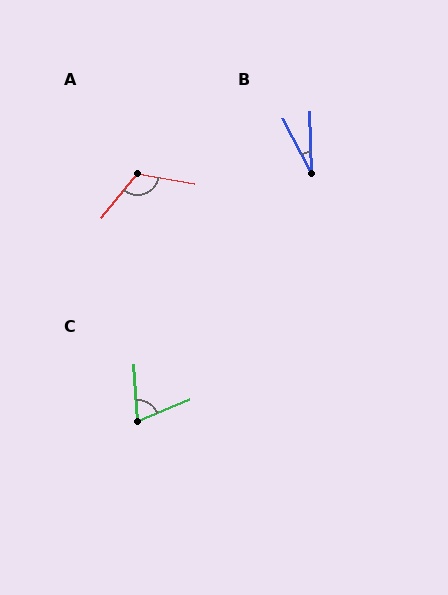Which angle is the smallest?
B, at approximately 26 degrees.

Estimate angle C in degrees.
Approximately 71 degrees.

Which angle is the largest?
A, at approximately 119 degrees.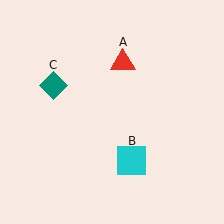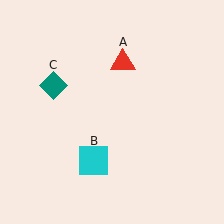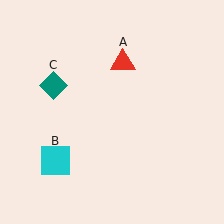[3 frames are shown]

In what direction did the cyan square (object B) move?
The cyan square (object B) moved left.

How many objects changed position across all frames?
1 object changed position: cyan square (object B).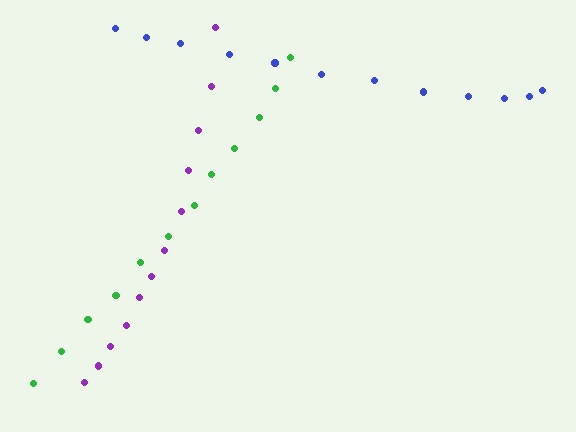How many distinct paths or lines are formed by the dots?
There are 3 distinct paths.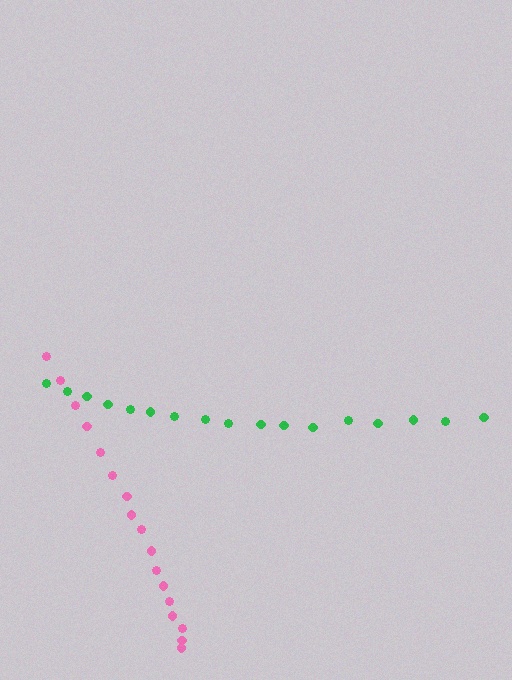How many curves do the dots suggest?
There are 2 distinct paths.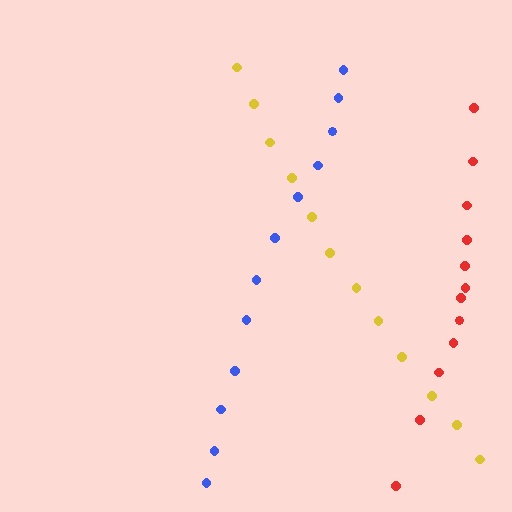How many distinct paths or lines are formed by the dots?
There are 3 distinct paths.